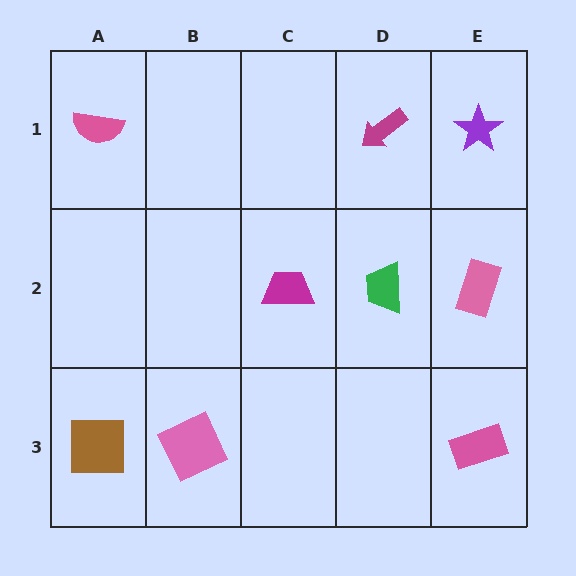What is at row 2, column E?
A pink rectangle.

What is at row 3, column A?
A brown square.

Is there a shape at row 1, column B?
No, that cell is empty.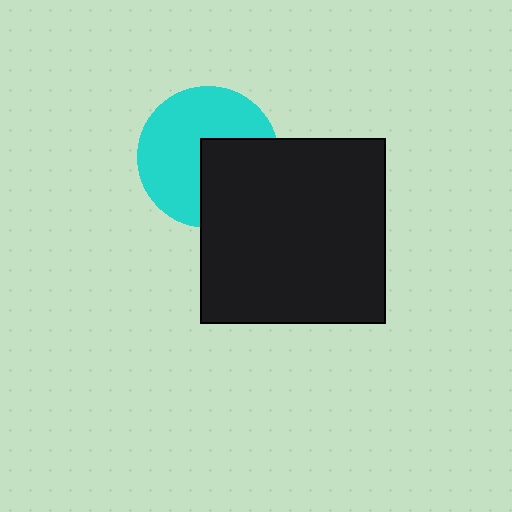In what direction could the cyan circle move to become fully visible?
The cyan circle could move toward the upper-left. That would shift it out from behind the black square entirely.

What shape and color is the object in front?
The object in front is a black square.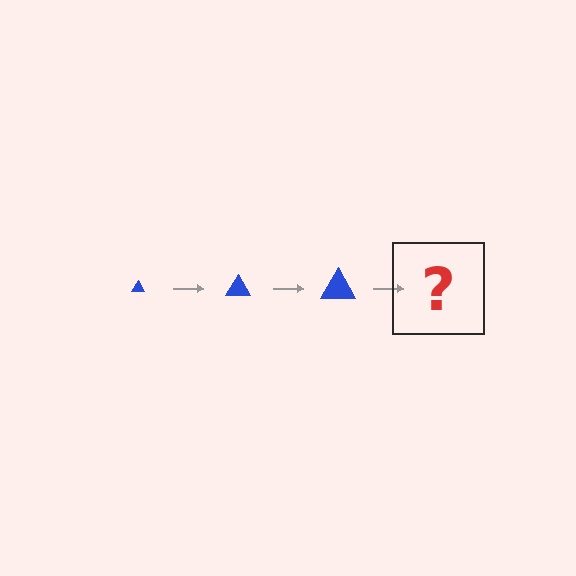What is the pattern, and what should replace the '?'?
The pattern is that the triangle gets progressively larger each step. The '?' should be a blue triangle, larger than the previous one.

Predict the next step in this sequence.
The next step is a blue triangle, larger than the previous one.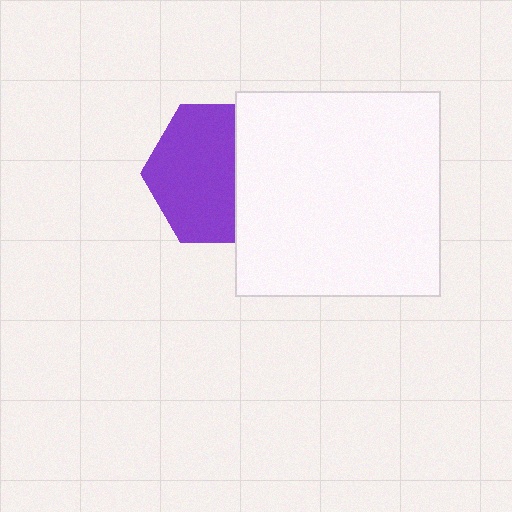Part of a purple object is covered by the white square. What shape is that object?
It is a hexagon.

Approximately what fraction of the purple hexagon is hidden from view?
Roughly 38% of the purple hexagon is hidden behind the white square.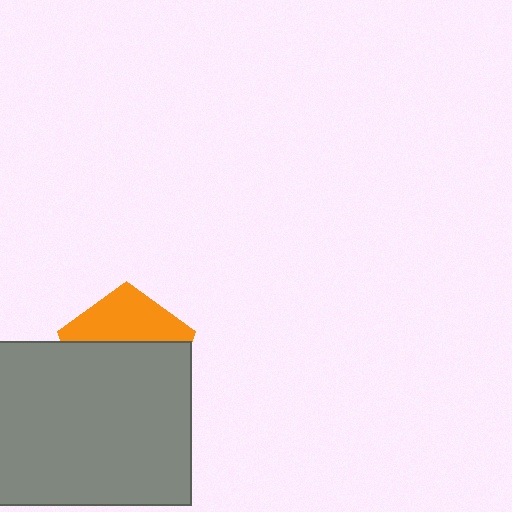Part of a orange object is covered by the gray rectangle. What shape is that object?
It is a pentagon.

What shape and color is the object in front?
The object in front is a gray rectangle.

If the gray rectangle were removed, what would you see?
You would see the complete orange pentagon.